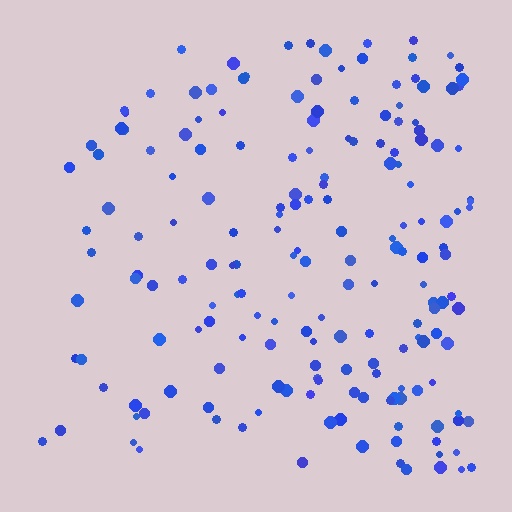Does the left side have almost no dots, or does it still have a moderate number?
Still a moderate number, just noticeably fewer than the right.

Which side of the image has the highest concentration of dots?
The right.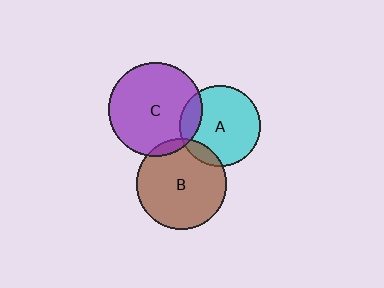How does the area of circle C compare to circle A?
Approximately 1.3 times.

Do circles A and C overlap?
Yes.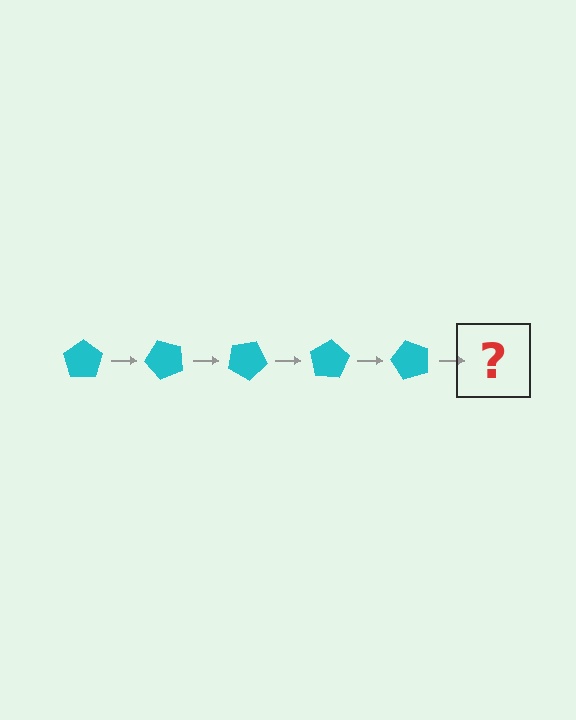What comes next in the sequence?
The next element should be a cyan pentagon rotated 250 degrees.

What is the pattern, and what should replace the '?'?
The pattern is that the pentagon rotates 50 degrees each step. The '?' should be a cyan pentagon rotated 250 degrees.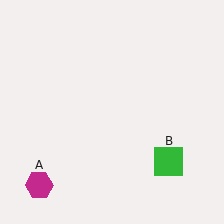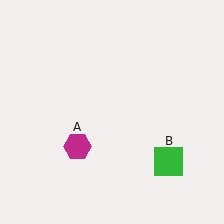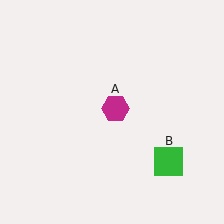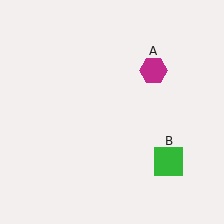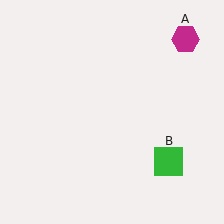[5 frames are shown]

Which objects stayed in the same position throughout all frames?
Green square (object B) remained stationary.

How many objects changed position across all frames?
1 object changed position: magenta hexagon (object A).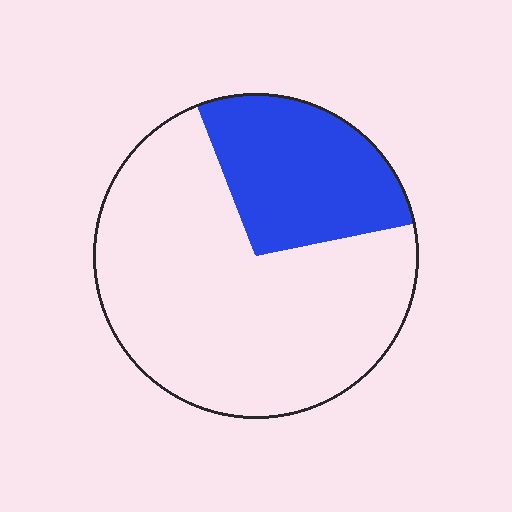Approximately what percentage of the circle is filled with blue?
Approximately 30%.